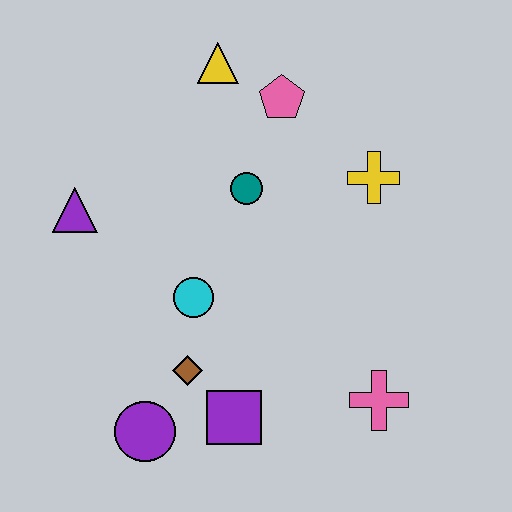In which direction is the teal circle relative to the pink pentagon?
The teal circle is below the pink pentagon.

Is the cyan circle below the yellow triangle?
Yes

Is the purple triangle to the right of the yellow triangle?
No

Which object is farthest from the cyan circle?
The yellow triangle is farthest from the cyan circle.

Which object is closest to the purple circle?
The brown diamond is closest to the purple circle.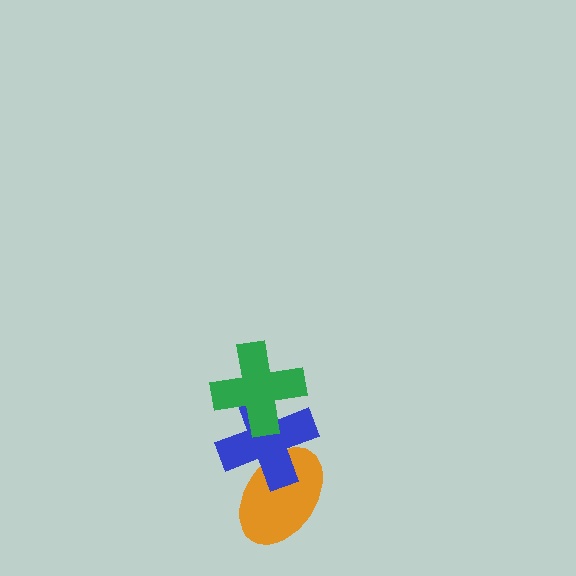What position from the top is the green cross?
The green cross is 1st from the top.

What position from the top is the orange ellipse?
The orange ellipse is 3rd from the top.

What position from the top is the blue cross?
The blue cross is 2nd from the top.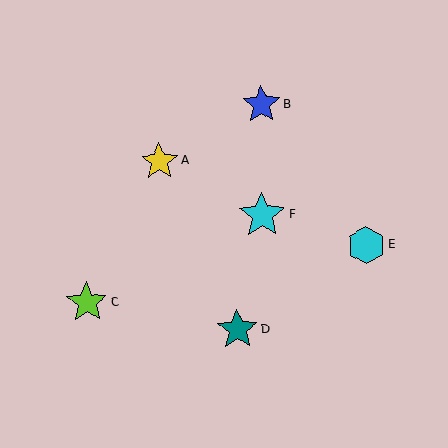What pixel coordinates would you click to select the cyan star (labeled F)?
Click at (262, 215) to select the cyan star F.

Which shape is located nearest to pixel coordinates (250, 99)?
The blue star (labeled B) at (261, 104) is nearest to that location.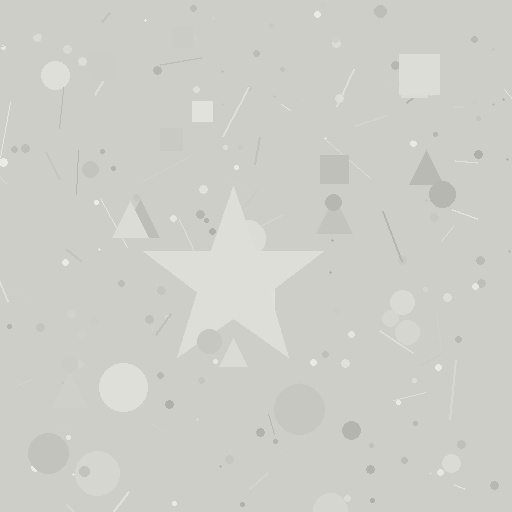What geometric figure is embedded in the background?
A star is embedded in the background.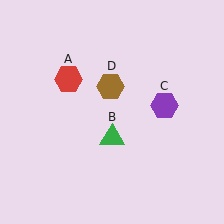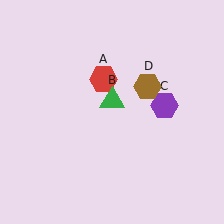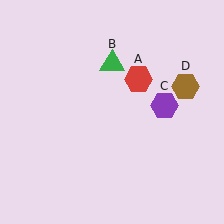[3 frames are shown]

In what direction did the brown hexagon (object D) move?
The brown hexagon (object D) moved right.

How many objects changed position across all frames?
3 objects changed position: red hexagon (object A), green triangle (object B), brown hexagon (object D).